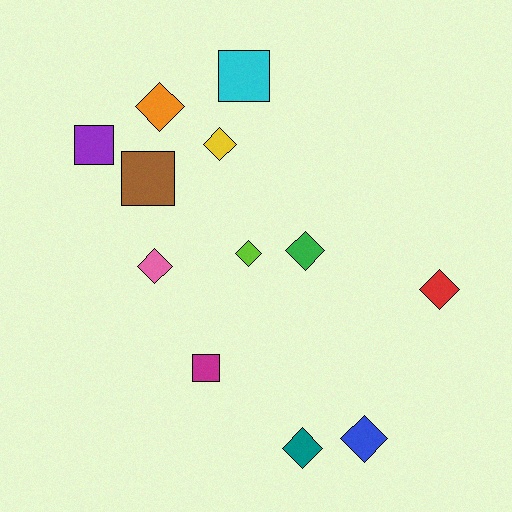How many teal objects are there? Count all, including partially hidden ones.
There is 1 teal object.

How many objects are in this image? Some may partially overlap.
There are 12 objects.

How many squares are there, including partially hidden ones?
There are 4 squares.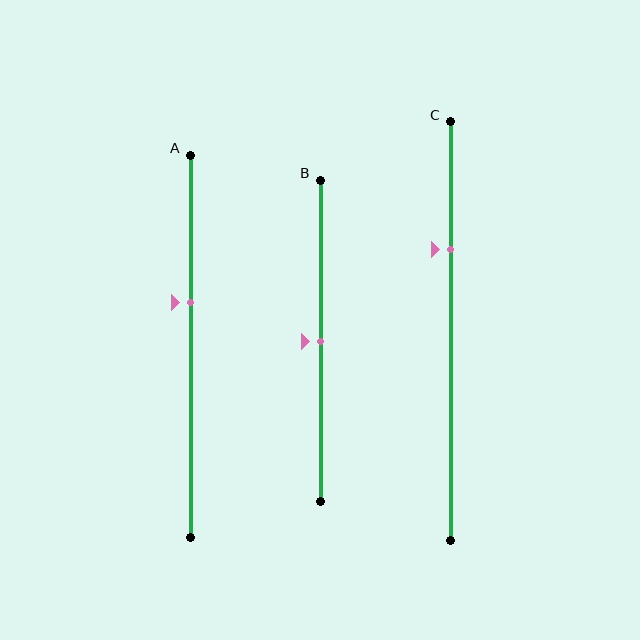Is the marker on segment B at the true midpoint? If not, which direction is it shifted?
Yes, the marker on segment B is at the true midpoint.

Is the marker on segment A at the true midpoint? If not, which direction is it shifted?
No, the marker on segment A is shifted upward by about 11% of the segment length.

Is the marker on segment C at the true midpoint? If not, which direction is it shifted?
No, the marker on segment C is shifted upward by about 20% of the segment length.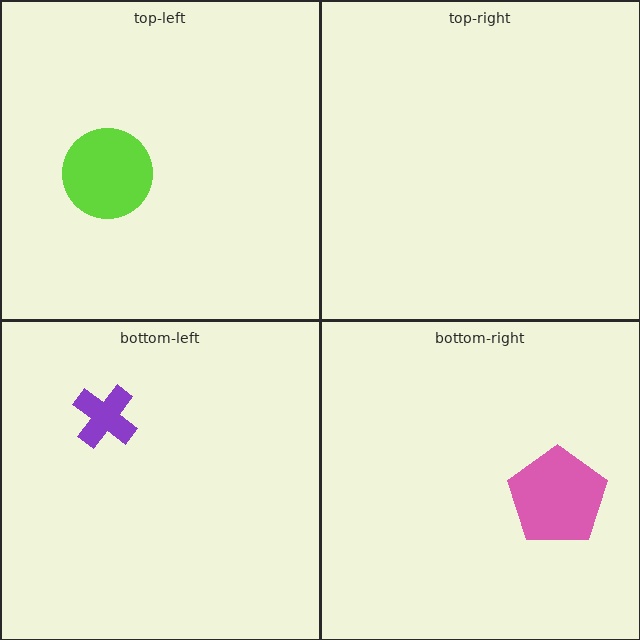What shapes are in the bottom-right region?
The pink pentagon.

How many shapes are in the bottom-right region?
1.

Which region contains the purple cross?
The bottom-left region.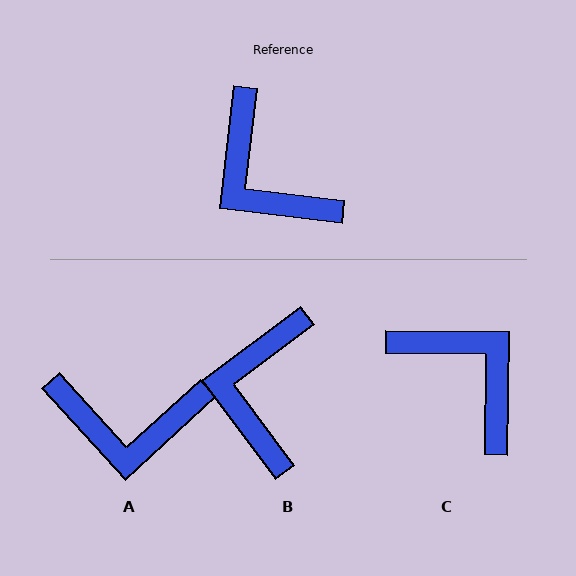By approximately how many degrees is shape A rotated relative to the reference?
Approximately 49 degrees counter-clockwise.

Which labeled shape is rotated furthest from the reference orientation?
C, about 174 degrees away.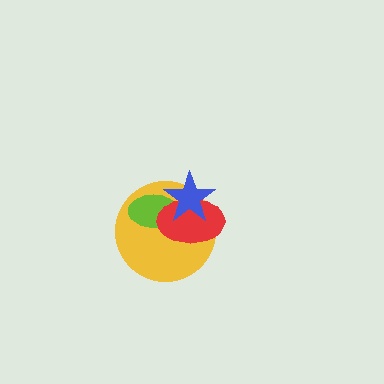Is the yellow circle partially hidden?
Yes, it is partially covered by another shape.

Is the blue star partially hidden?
No, no other shape covers it.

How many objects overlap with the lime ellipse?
3 objects overlap with the lime ellipse.